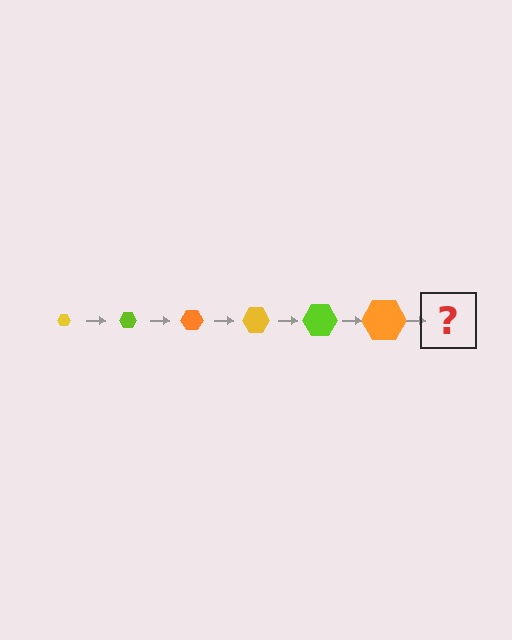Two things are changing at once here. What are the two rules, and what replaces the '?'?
The two rules are that the hexagon grows larger each step and the color cycles through yellow, lime, and orange. The '?' should be a yellow hexagon, larger than the previous one.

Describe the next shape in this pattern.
It should be a yellow hexagon, larger than the previous one.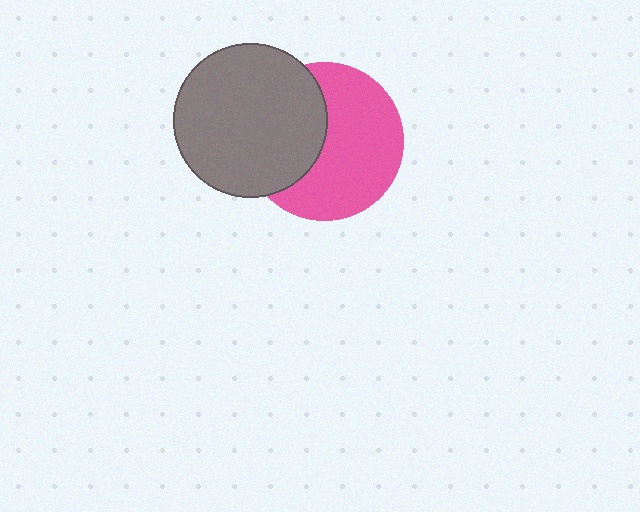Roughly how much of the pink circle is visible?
About half of it is visible (roughly 61%).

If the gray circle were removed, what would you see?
You would see the complete pink circle.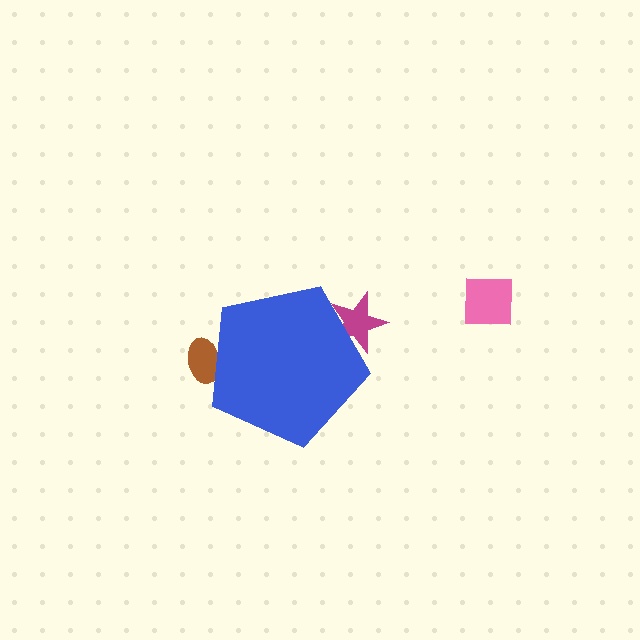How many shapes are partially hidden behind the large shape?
2 shapes are partially hidden.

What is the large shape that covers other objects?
A blue pentagon.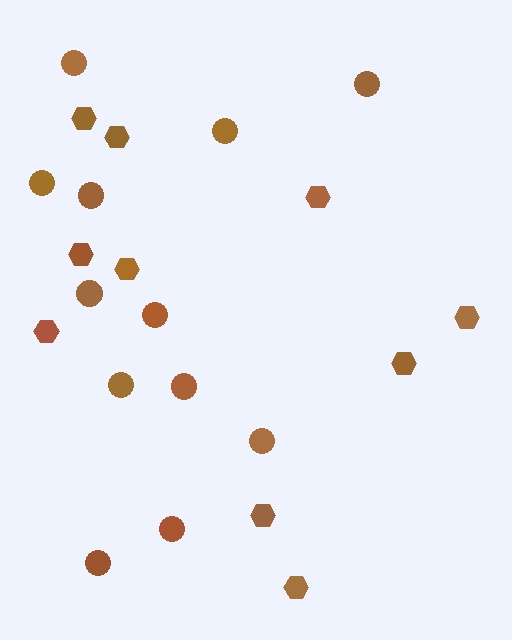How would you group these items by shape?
There are 2 groups: one group of hexagons (10) and one group of circles (12).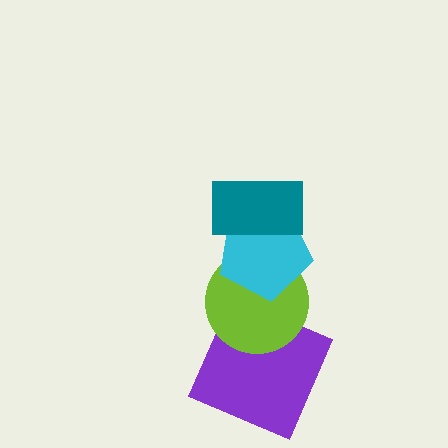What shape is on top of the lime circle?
The cyan pentagon is on top of the lime circle.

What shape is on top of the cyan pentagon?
The teal rectangle is on top of the cyan pentagon.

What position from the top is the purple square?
The purple square is 4th from the top.